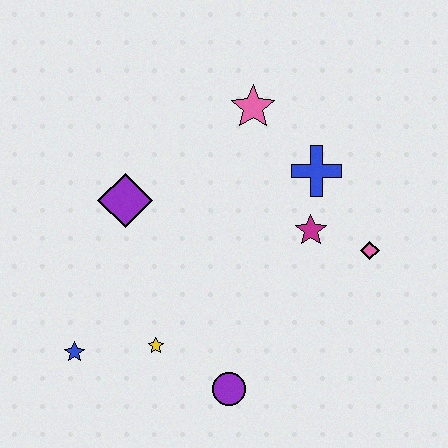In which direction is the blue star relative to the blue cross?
The blue star is to the left of the blue cross.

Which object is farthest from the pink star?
The blue star is farthest from the pink star.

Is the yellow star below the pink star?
Yes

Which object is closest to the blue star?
The yellow star is closest to the blue star.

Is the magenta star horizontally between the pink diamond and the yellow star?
Yes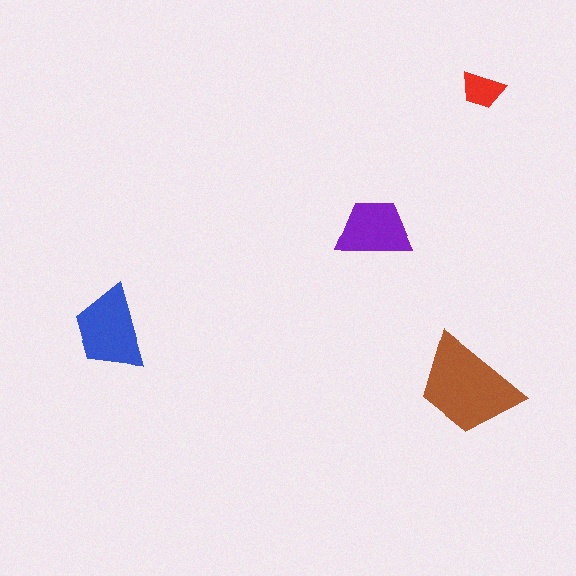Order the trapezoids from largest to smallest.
the brown one, the blue one, the purple one, the red one.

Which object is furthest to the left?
The blue trapezoid is leftmost.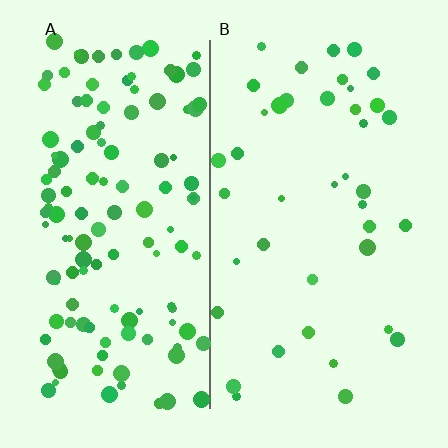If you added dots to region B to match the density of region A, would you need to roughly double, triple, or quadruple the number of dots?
Approximately triple.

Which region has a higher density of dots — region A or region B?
A (the left).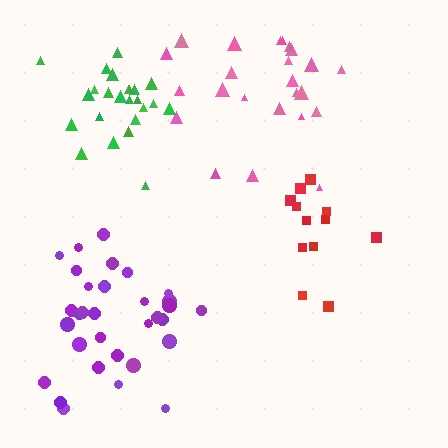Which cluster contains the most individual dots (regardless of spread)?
Purple (33).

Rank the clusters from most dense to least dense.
green, purple, pink, red.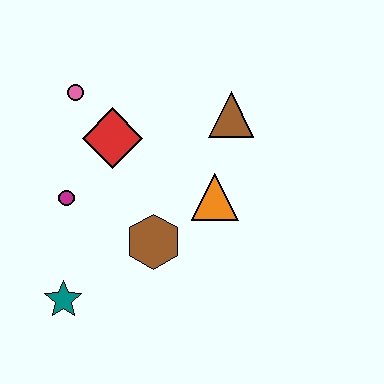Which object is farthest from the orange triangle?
The teal star is farthest from the orange triangle.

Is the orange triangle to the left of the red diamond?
No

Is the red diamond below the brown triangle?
Yes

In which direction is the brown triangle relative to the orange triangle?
The brown triangle is above the orange triangle.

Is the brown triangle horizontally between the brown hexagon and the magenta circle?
No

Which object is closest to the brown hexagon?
The orange triangle is closest to the brown hexagon.